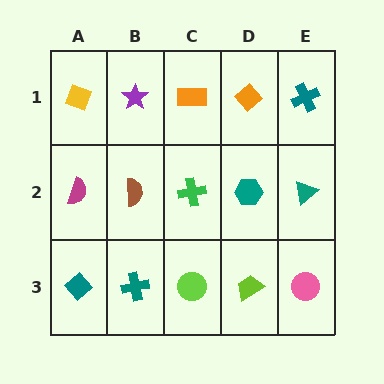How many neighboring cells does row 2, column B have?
4.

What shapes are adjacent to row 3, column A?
A magenta semicircle (row 2, column A), a teal cross (row 3, column B).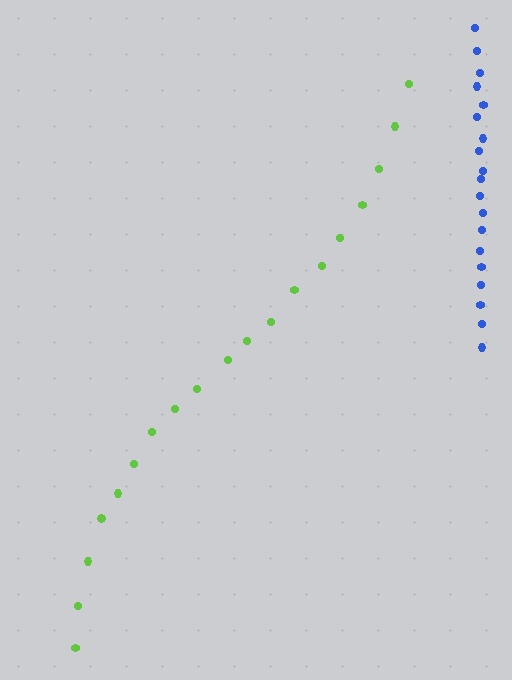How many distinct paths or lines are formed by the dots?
There are 2 distinct paths.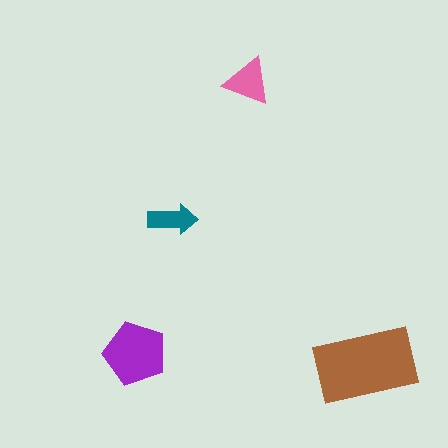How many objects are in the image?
There are 4 objects in the image.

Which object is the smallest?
The teal arrow.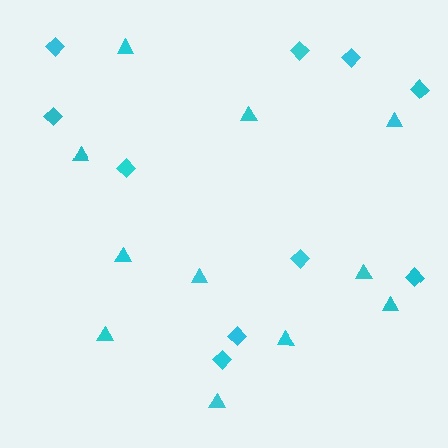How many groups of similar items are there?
There are 2 groups: one group of triangles (11) and one group of diamonds (10).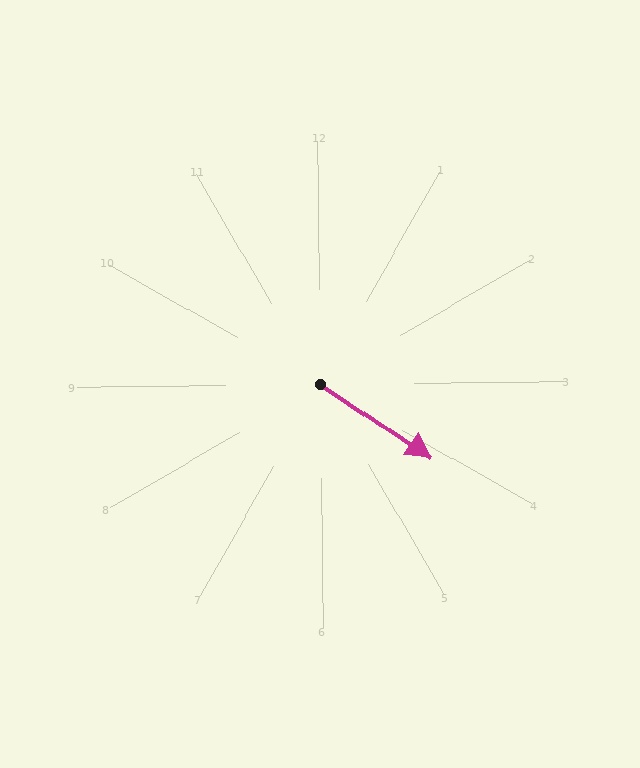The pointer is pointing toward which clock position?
Roughly 4 o'clock.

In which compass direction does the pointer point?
Southeast.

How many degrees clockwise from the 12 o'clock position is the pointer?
Approximately 124 degrees.